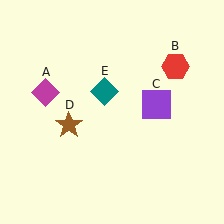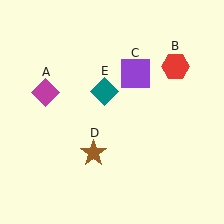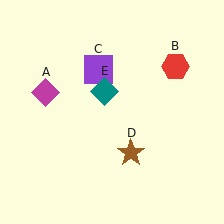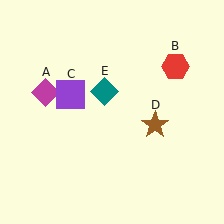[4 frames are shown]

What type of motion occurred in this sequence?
The purple square (object C), brown star (object D) rotated counterclockwise around the center of the scene.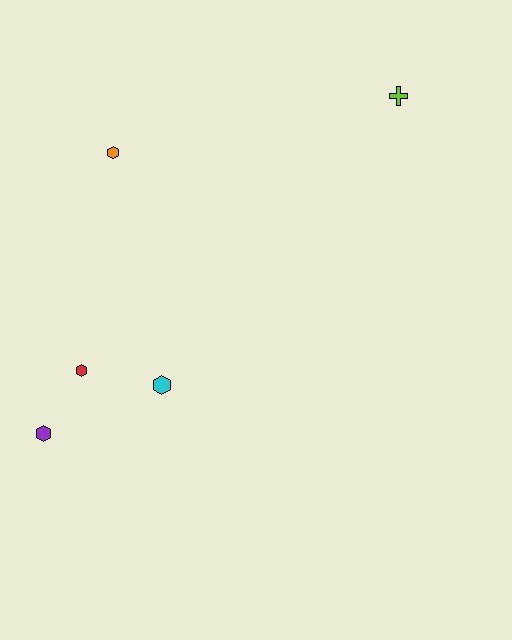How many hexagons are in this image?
There are 4 hexagons.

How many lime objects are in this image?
There is 1 lime object.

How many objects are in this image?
There are 5 objects.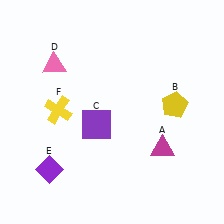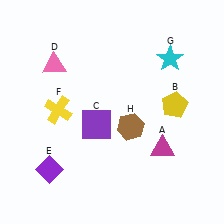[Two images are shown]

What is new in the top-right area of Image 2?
A cyan star (G) was added in the top-right area of Image 2.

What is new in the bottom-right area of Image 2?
A brown hexagon (H) was added in the bottom-right area of Image 2.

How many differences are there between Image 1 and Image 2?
There are 2 differences between the two images.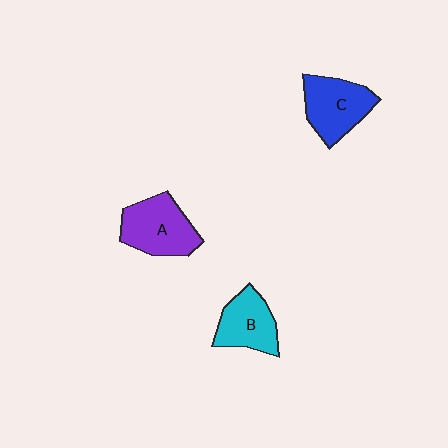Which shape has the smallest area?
Shape B (cyan).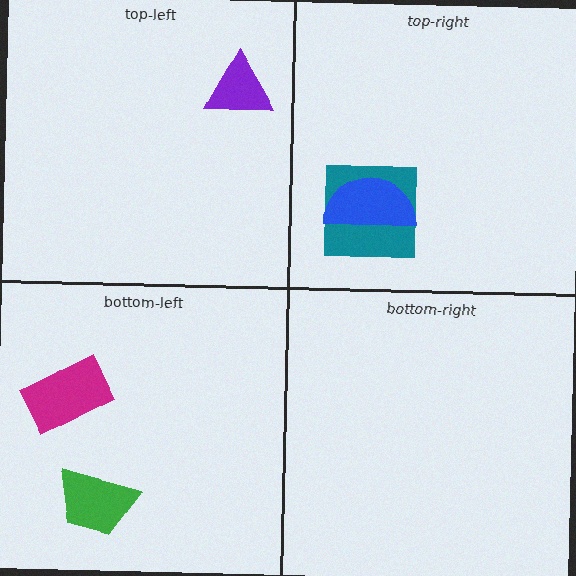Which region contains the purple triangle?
The top-left region.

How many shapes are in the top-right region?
2.